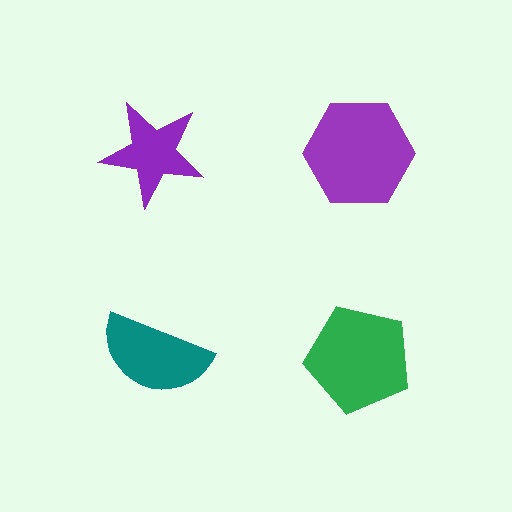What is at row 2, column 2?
A green pentagon.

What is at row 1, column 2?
A purple hexagon.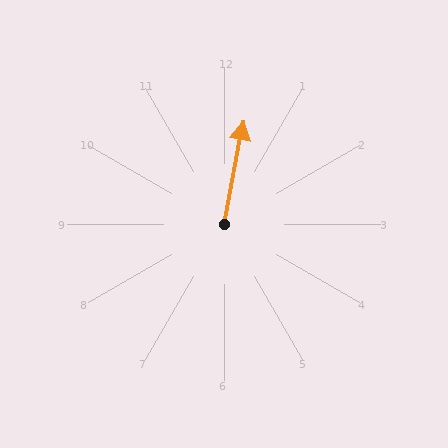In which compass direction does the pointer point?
North.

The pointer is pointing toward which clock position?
Roughly 12 o'clock.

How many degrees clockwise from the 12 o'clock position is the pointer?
Approximately 11 degrees.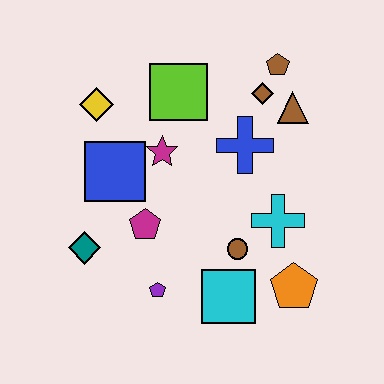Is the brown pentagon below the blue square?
No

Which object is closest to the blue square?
The magenta star is closest to the blue square.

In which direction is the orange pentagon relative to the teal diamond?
The orange pentagon is to the right of the teal diamond.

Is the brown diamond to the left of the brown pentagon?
Yes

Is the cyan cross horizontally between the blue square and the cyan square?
No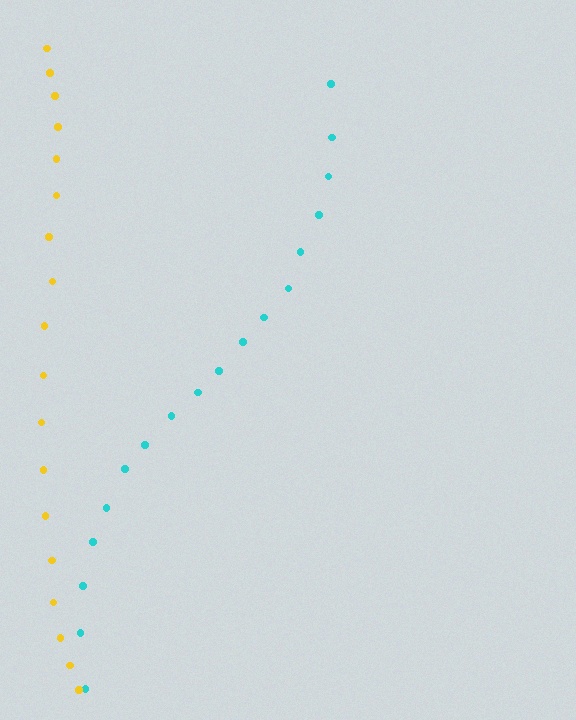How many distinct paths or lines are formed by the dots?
There are 2 distinct paths.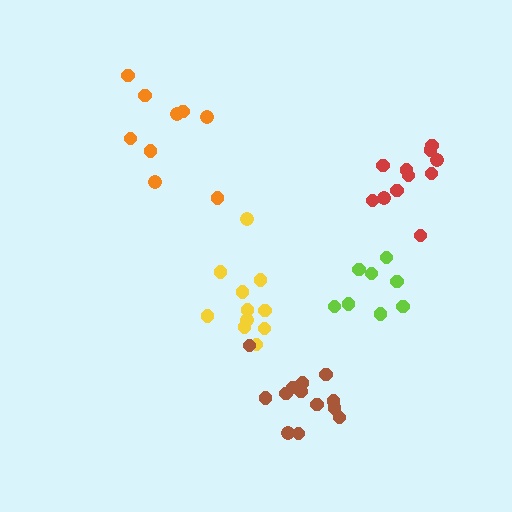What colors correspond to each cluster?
The clusters are colored: yellow, orange, red, lime, brown.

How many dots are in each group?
Group 1: 11 dots, Group 2: 9 dots, Group 3: 11 dots, Group 4: 8 dots, Group 5: 13 dots (52 total).